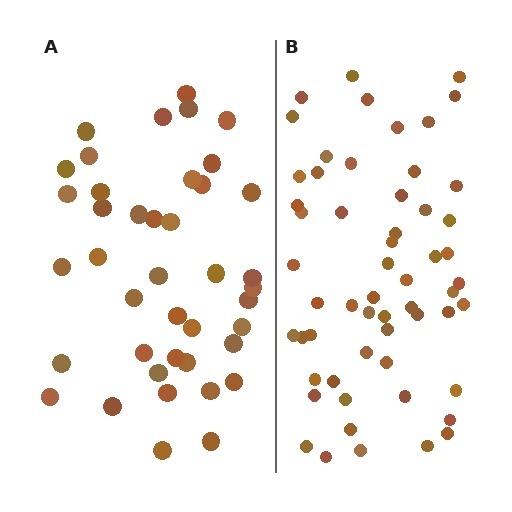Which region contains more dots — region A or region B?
Region B (the right region) has more dots.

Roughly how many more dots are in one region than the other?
Region B has approximately 15 more dots than region A.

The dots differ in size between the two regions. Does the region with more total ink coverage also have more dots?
No. Region A has more total ink coverage because its dots are larger, but region B actually contains more individual dots. Total area can be misleading — the number of items is what matters here.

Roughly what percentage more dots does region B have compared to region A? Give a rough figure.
About 40% more.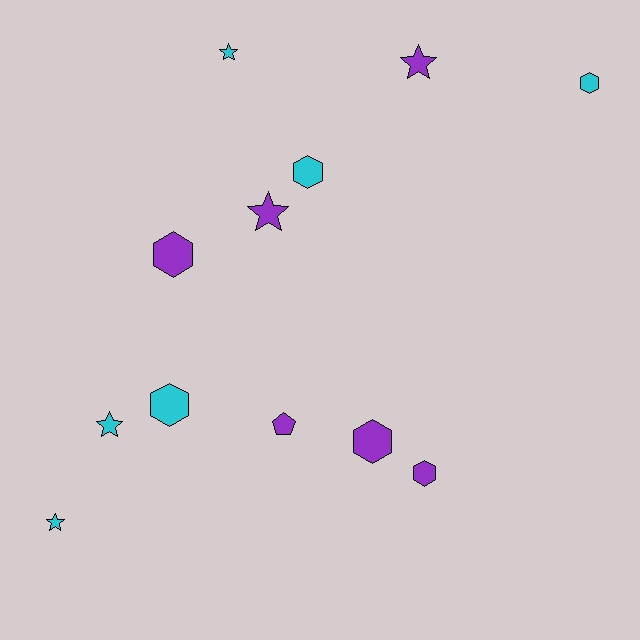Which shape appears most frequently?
Hexagon, with 6 objects.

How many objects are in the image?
There are 12 objects.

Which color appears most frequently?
Cyan, with 6 objects.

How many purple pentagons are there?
There is 1 purple pentagon.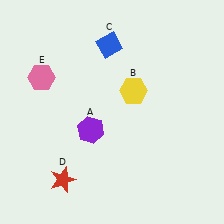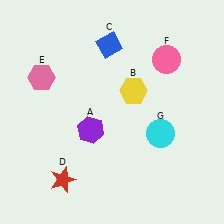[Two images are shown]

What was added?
A pink circle (F), a cyan circle (G) were added in Image 2.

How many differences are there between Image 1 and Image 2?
There are 2 differences between the two images.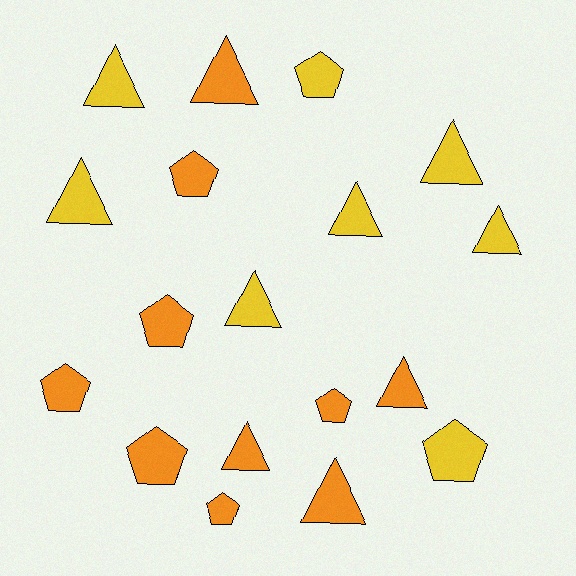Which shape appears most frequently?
Triangle, with 10 objects.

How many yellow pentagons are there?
There are 2 yellow pentagons.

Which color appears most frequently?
Orange, with 10 objects.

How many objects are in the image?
There are 18 objects.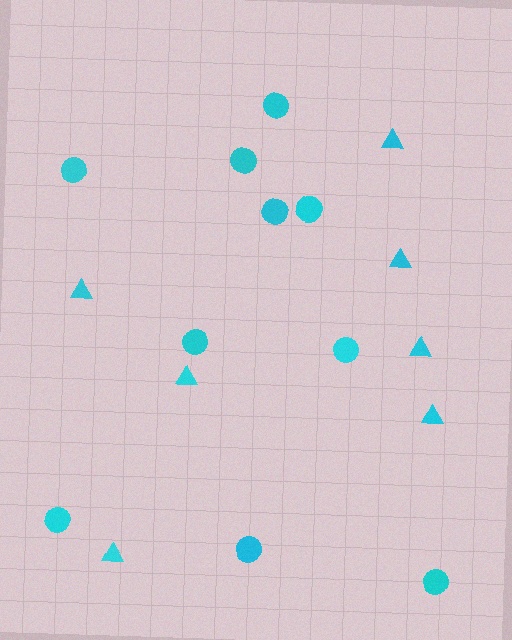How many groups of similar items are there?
There are 2 groups: one group of triangles (7) and one group of circles (10).